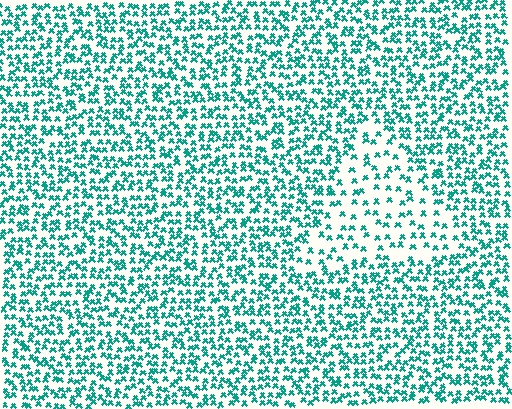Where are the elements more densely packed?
The elements are more densely packed outside the triangle boundary.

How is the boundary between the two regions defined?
The boundary is defined by a change in element density (approximately 2.1x ratio). All elements are the same color, size, and shape.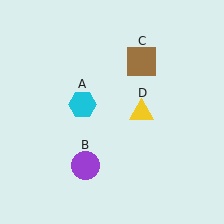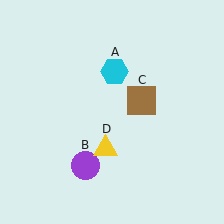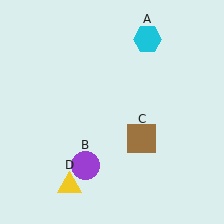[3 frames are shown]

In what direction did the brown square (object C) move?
The brown square (object C) moved down.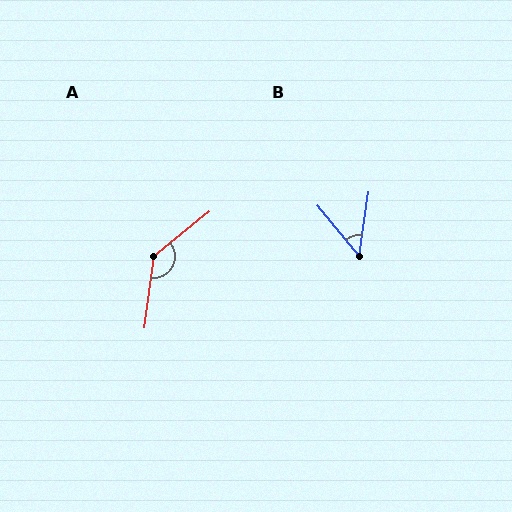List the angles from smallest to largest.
B (48°), A (137°).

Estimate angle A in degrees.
Approximately 137 degrees.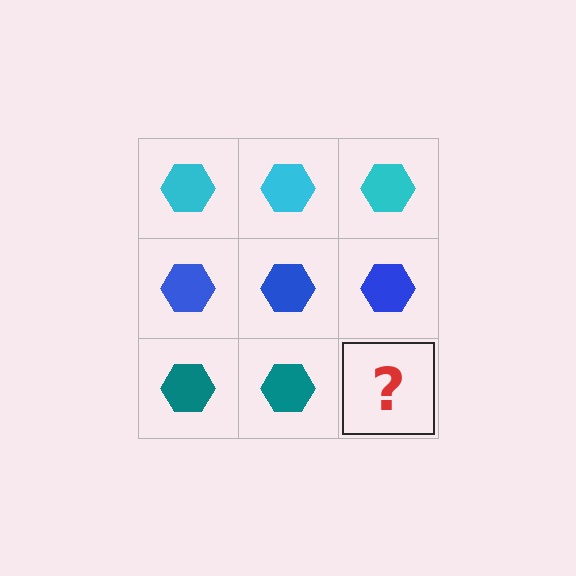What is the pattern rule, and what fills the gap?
The rule is that each row has a consistent color. The gap should be filled with a teal hexagon.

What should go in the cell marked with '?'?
The missing cell should contain a teal hexagon.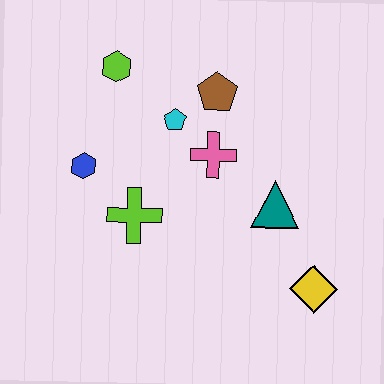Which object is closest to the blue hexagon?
The lime cross is closest to the blue hexagon.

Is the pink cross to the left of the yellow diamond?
Yes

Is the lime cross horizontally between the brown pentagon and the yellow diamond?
No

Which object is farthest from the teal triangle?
The lime hexagon is farthest from the teal triangle.